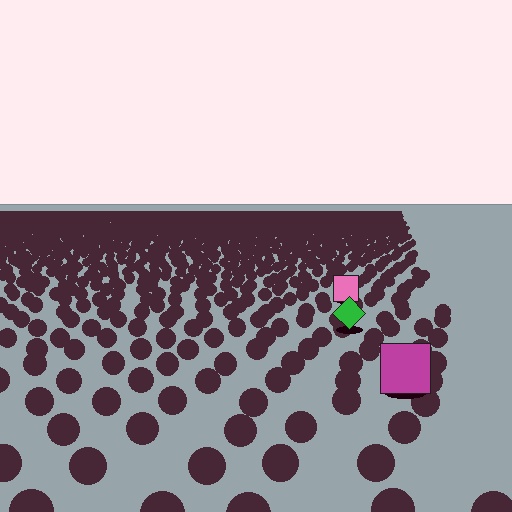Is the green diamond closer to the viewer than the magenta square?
No. The magenta square is closer — you can tell from the texture gradient: the ground texture is coarser near it.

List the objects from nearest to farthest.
From nearest to farthest: the magenta square, the green diamond, the pink square.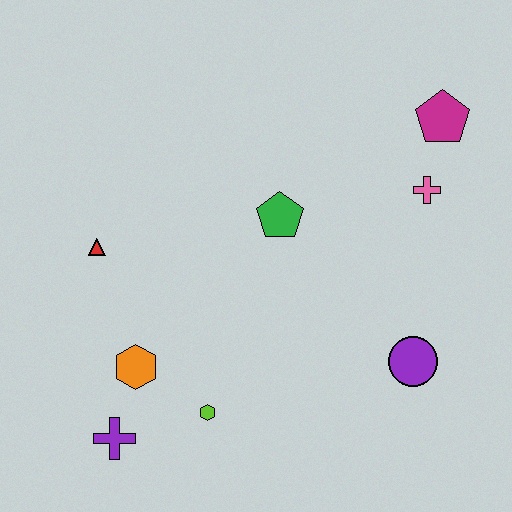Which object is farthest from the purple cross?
The magenta pentagon is farthest from the purple cross.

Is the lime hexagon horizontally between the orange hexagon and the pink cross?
Yes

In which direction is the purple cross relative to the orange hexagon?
The purple cross is below the orange hexagon.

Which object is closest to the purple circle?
The pink cross is closest to the purple circle.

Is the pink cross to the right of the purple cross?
Yes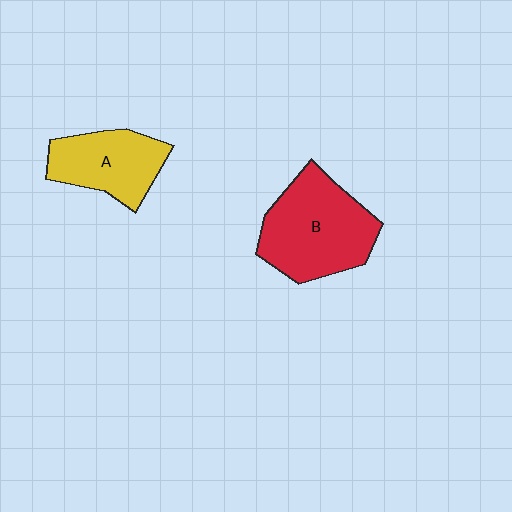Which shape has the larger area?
Shape B (red).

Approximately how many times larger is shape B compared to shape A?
Approximately 1.4 times.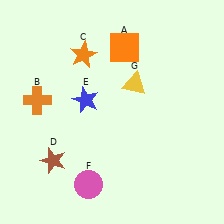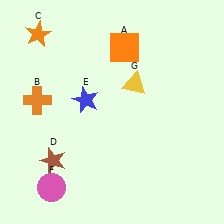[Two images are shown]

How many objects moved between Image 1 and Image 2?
2 objects moved between the two images.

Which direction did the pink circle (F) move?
The pink circle (F) moved left.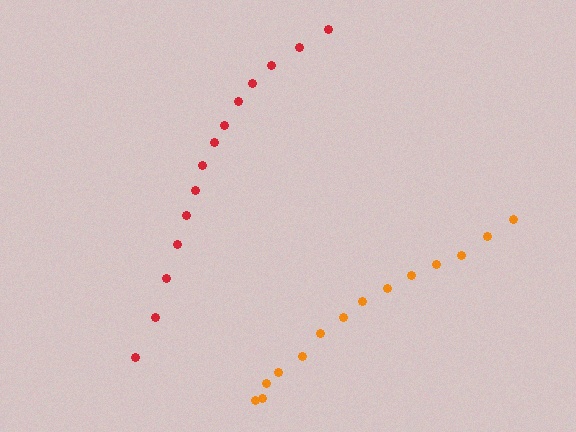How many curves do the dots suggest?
There are 2 distinct paths.